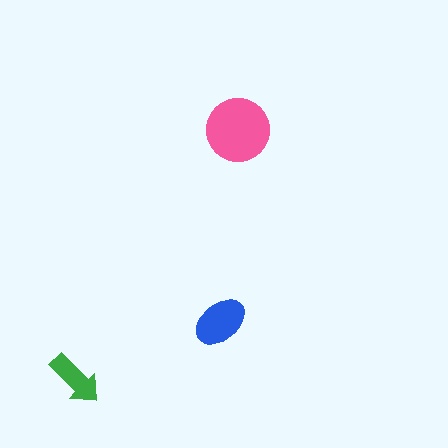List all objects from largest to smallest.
The pink circle, the blue ellipse, the green arrow.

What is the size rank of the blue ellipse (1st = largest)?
2nd.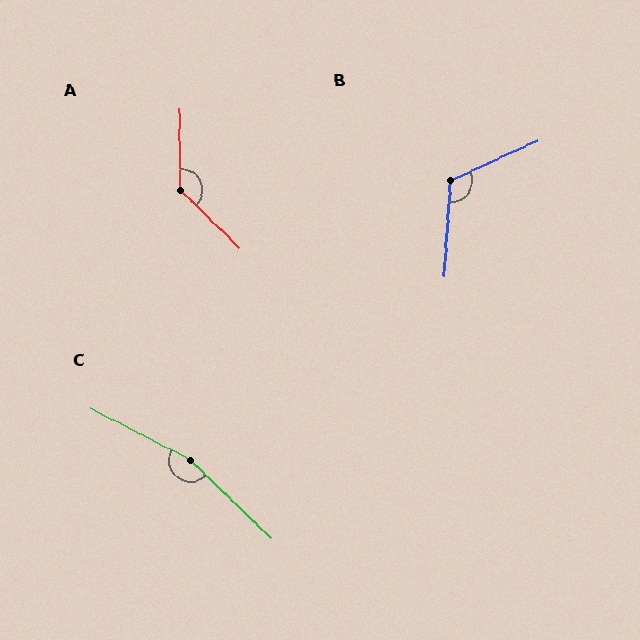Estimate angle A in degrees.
Approximately 134 degrees.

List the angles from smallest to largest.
B (118°), A (134°), C (163°).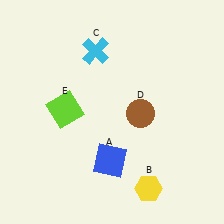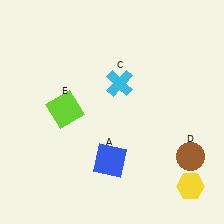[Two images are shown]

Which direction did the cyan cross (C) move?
The cyan cross (C) moved down.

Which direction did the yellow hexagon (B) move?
The yellow hexagon (B) moved right.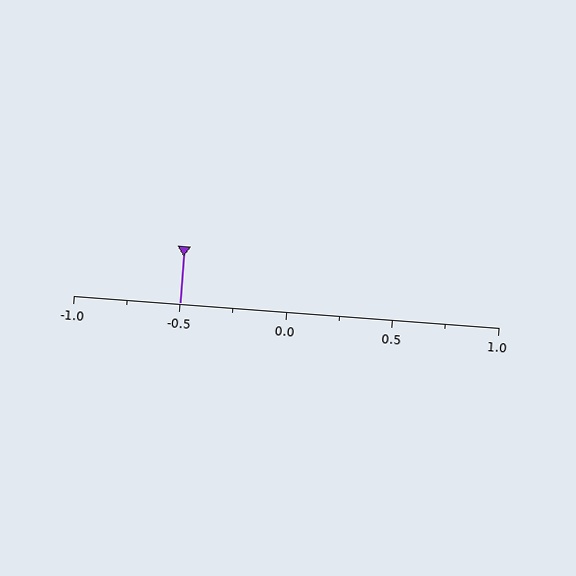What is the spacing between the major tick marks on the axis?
The major ticks are spaced 0.5 apart.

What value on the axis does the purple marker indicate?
The marker indicates approximately -0.5.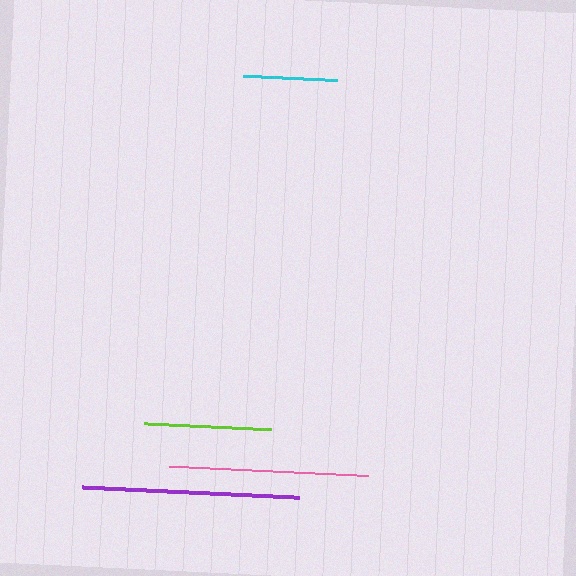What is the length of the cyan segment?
The cyan segment is approximately 95 pixels long.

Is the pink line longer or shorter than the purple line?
The purple line is longer than the pink line.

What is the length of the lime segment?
The lime segment is approximately 127 pixels long.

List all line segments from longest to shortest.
From longest to shortest: purple, pink, lime, cyan.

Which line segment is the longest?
The purple line is the longest at approximately 217 pixels.